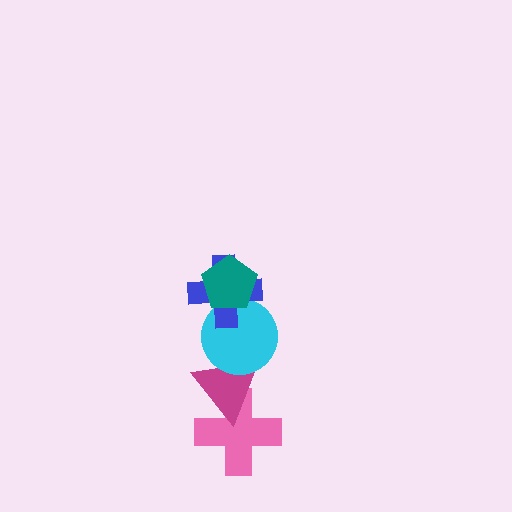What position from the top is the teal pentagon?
The teal pentagon is 1st from the top.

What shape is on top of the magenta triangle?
The cyan circle is on top of the magenta triangle.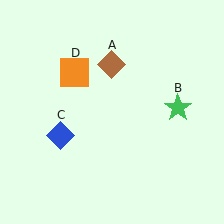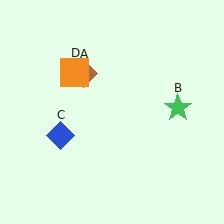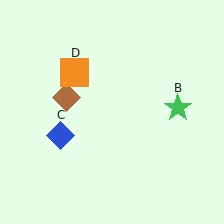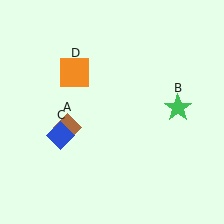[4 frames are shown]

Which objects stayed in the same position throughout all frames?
Green star (object B) and blue diamond (object C) and orange square (object D) remained stationary.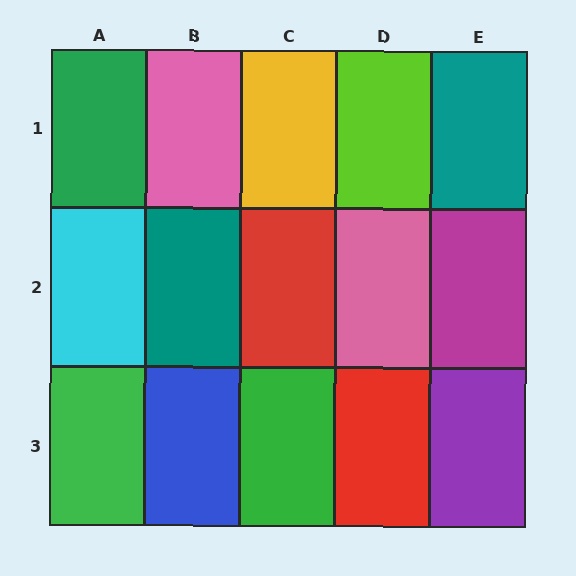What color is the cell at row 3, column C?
Green.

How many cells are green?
3 cells are green.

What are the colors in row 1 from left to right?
Green, pink, yellow, lime, teal.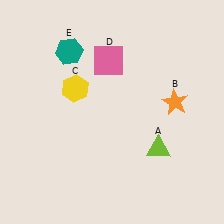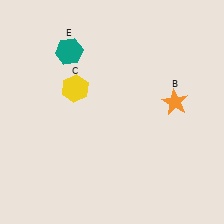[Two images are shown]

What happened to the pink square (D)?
The pink square (D) was removed in Image 2. It was in the top-left area of Image 1.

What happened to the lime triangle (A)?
The lime triangle (A) was removed in Image 2. It was in the bottom-right area of Image 1.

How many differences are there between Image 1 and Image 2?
There are 2 differences between the two images.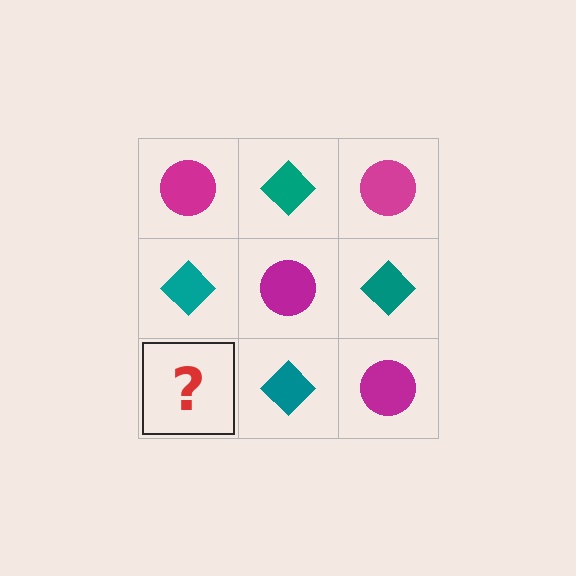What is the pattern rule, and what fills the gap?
The rule is that it alternates magenta circle and teal diamond in a checkerboard pattern. The gap should be filled with a magenta circle.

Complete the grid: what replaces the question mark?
The question mark should be replaced with a magenta circle.